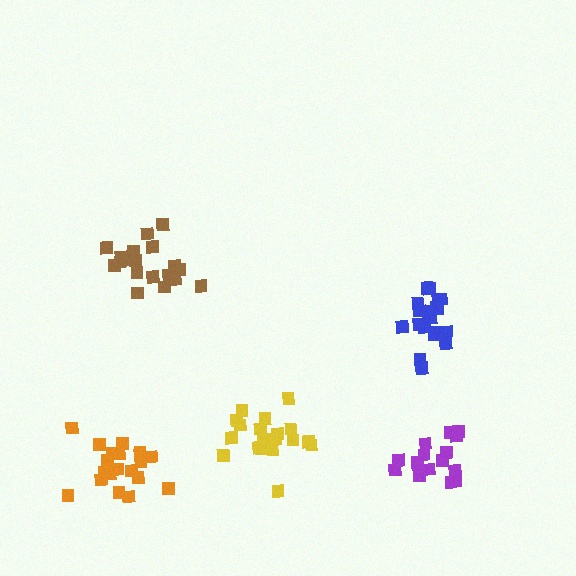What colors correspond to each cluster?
The clusters are colored: purple, yellow, brown, blue, orange.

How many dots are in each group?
Group 1: 15 dots, Group 2: 20 dots, Group 3: 19 dots, Group 4: 19 dots, Group 5: 21 dots (94 total).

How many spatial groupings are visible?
There are 5 spatial groupings.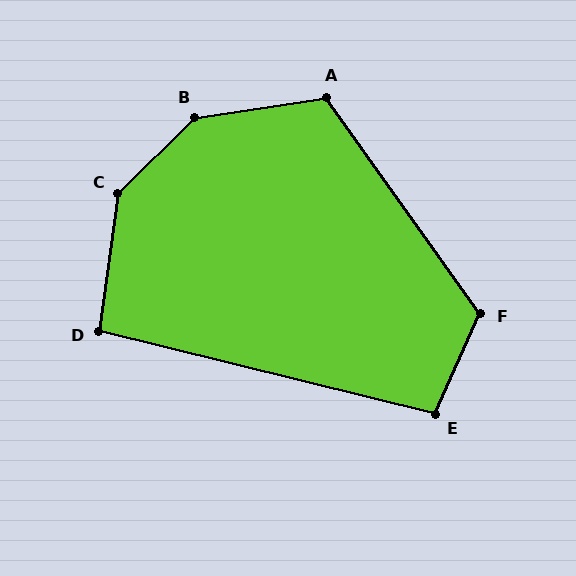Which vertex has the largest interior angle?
B, at approximately 144 degrees.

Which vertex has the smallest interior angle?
D, at approximately 96 degrees.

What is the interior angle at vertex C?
Approximately 143 degrees (obtuse).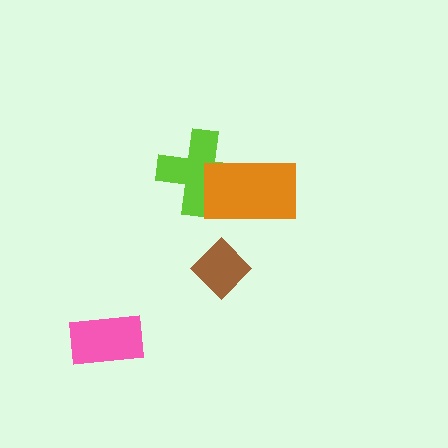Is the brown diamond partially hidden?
No, no other shape covers it.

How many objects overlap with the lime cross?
1 object overlaps with the lime cross.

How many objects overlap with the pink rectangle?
0 objects overlap with the pink rectangle.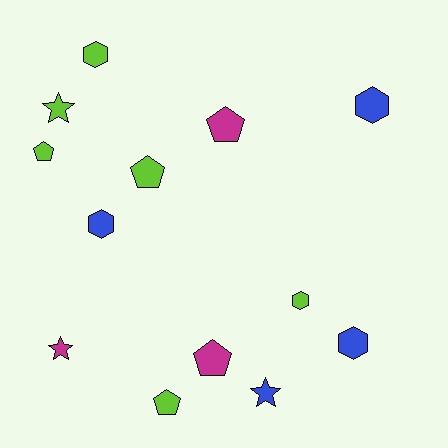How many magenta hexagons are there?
There are no magenta hexagons.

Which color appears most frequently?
Lime, with 6 objects.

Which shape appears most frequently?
Hexagon, with 5 objects.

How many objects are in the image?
There are 13 objects.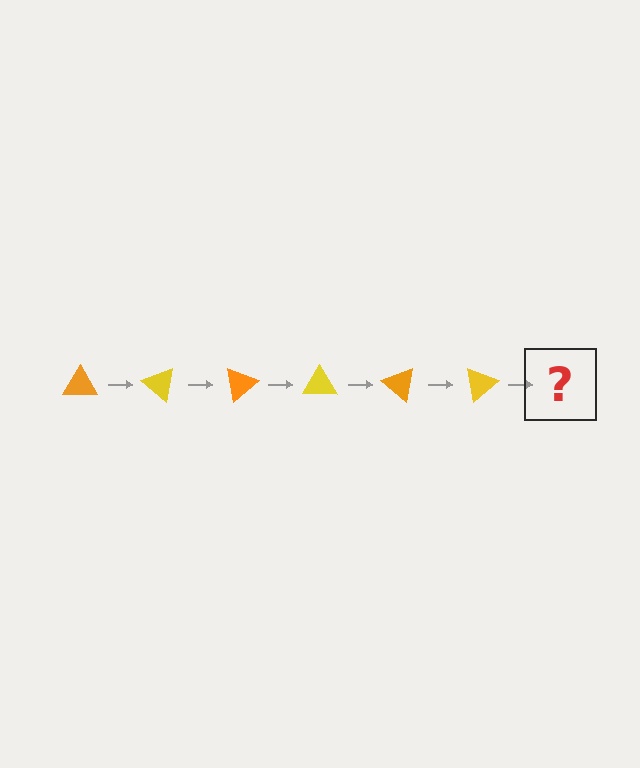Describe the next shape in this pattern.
It should be an orange triangle, rotated 240 degrees from the start.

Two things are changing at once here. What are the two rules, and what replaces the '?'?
The two rules are that it rotates 40 degrees each step and the color cycles through orange and yellow. The '?' should be an orange triangle, rotated 240 degrees from the start.